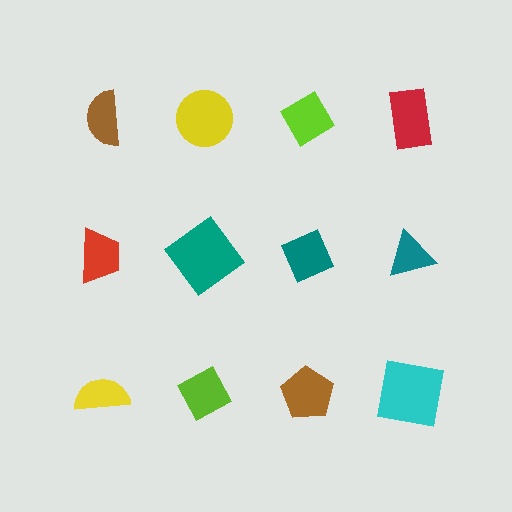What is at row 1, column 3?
A lime diamond.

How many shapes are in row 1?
4 shapes.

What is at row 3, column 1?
A yellow semicircle.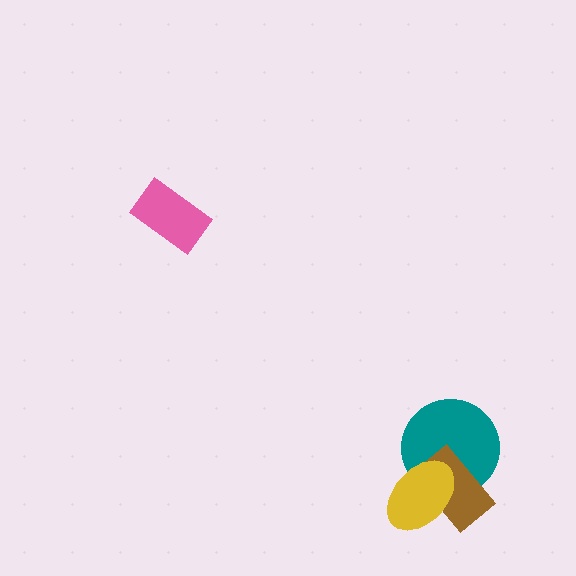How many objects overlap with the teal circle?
2 objects overlap with the teal circle.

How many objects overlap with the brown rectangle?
2 objects overlap with the brown rectangle.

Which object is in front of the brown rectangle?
The yellow ellipse is in front of the brown rectangle.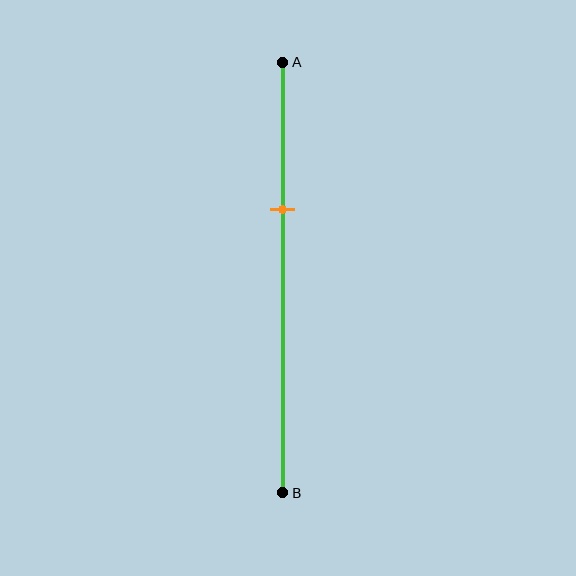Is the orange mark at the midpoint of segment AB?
No, the mark is at about 35% from A, not at the 50% midpoint.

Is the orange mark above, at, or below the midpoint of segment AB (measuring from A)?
The orange mark is above the midpoint of segment AB.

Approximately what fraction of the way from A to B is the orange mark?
The orange mark is approximately 35% of the way from A to B.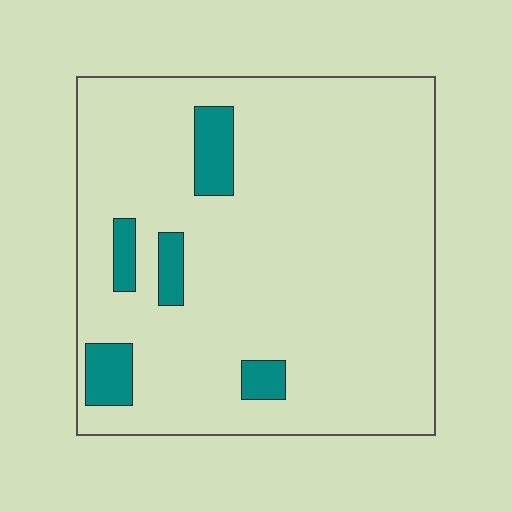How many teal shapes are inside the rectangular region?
5.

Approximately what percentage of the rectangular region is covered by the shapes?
Approximately 10%.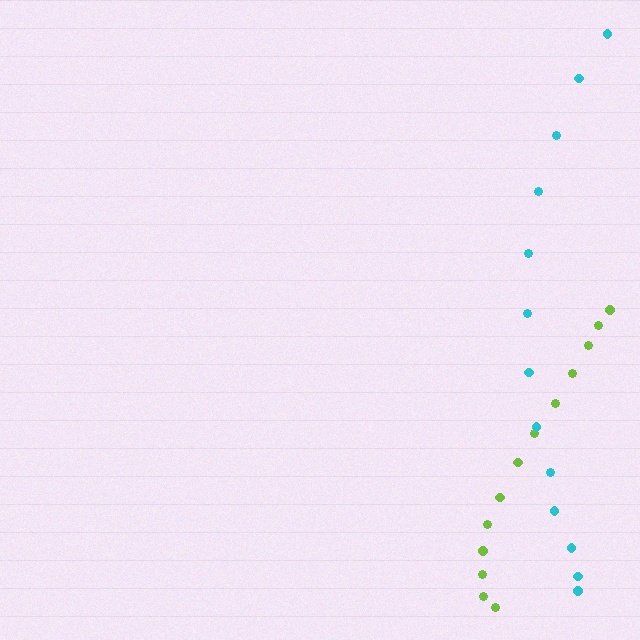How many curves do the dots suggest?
There are 2 distinct paths.